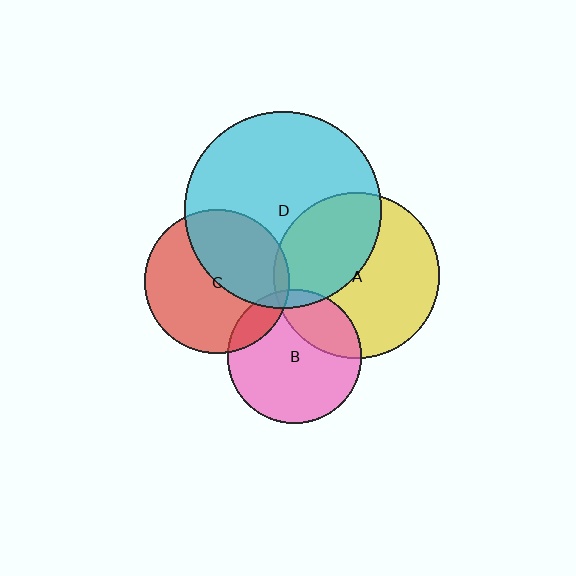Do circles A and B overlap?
Yes.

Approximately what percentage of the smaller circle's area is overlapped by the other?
Approximately 25%.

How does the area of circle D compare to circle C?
Approximately 1.9 times.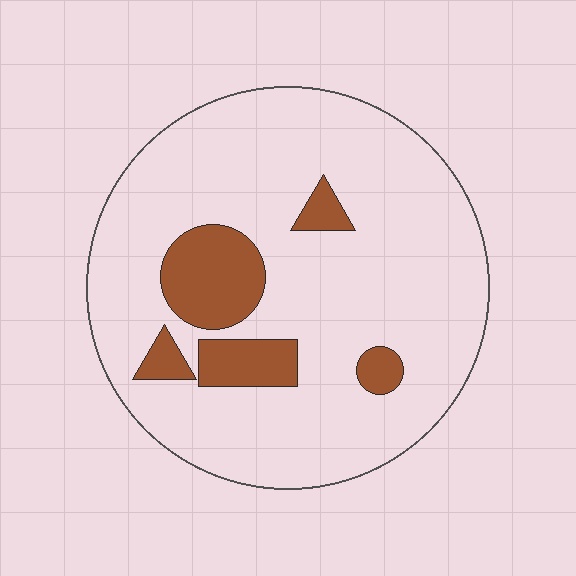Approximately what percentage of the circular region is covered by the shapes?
Approximately 15%.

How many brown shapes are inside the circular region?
5.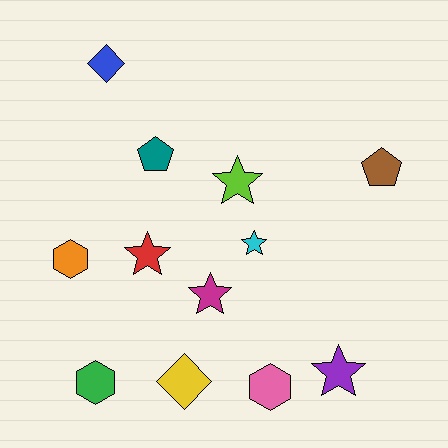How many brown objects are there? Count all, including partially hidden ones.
There is 1 brown object.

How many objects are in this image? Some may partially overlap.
There are 12 objects.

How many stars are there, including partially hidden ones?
There are 5 stars.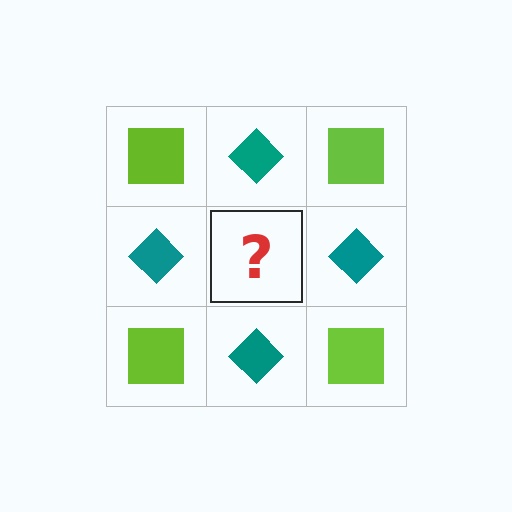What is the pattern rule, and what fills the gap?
The rule is that it alternates lime square and teal diamond in a checkerboard pattern. The gap should be filled with a lime square.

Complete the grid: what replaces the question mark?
The question mark should be replaced with a lime square.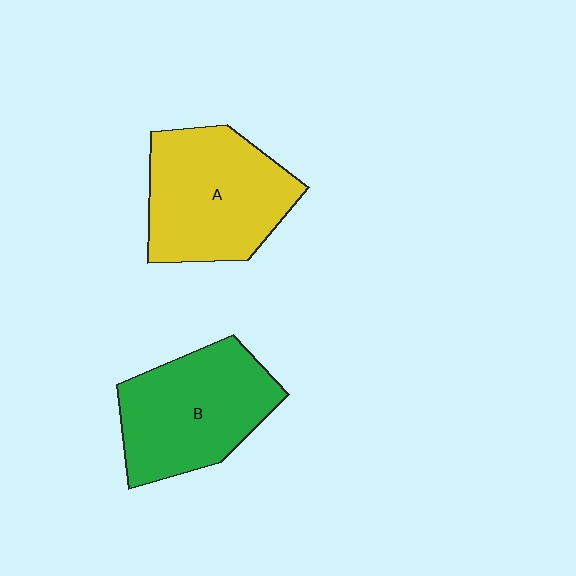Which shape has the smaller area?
Shape B (green).